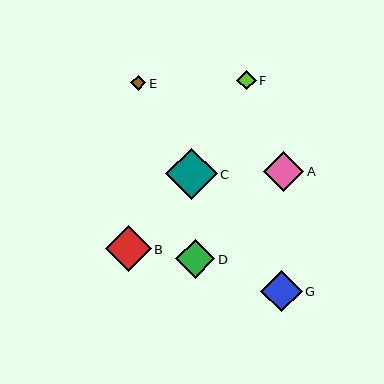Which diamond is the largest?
Diamond C is the largest with a size of approximately 52 pixels.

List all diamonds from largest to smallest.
From largest to smallest: C, B, G, A, D, F, E.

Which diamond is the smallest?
Diamond E is the smallest with a size of approximately 16 pixels.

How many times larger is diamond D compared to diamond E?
Diamond D is approximately 2.5 times the size of diamond E.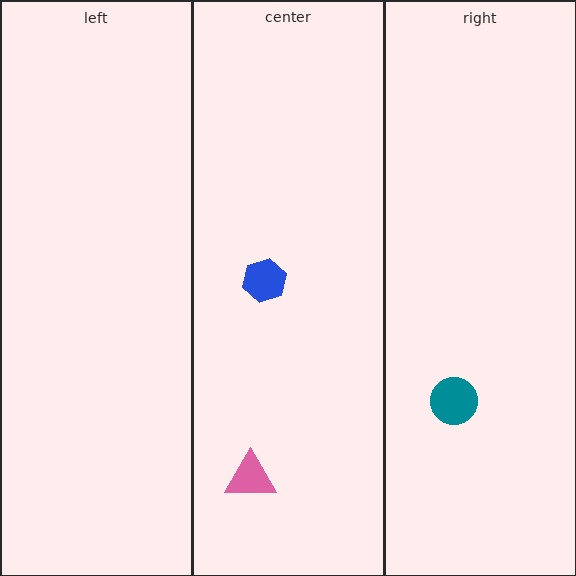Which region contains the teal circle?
The right region.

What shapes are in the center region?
The blue hexagon, the pink triangle.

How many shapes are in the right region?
1.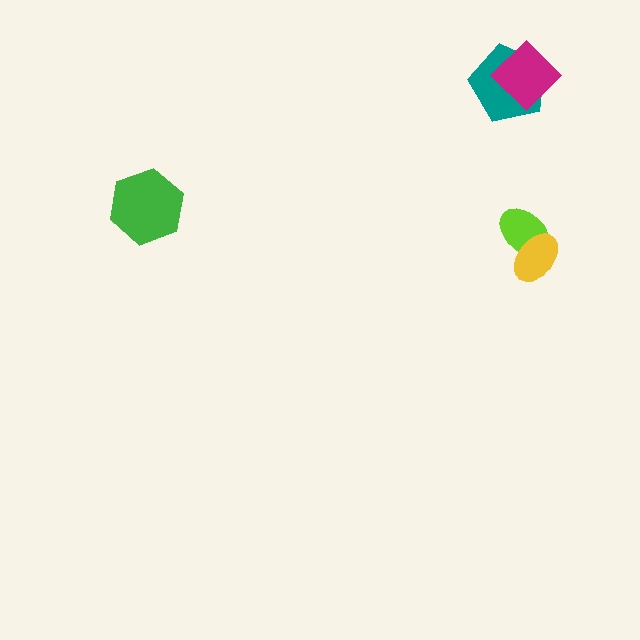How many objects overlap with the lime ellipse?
1 object overlaps with the lime ellipse.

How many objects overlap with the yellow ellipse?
1 object overlaps with the yellow ellipse.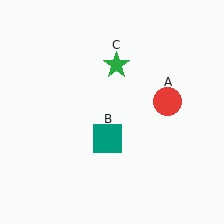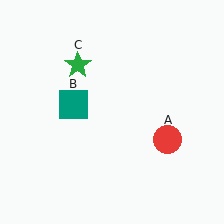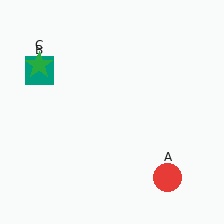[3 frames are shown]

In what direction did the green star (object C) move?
The green star (object C) moved left.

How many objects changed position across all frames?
3 objects changed position: red circle (object A), teal square (object B), green star (object C).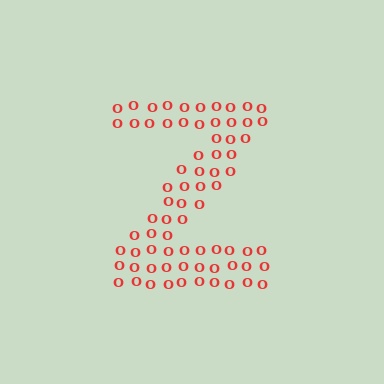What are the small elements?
The small elements are letter O's.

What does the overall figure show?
The overall figure shows the letter Z.